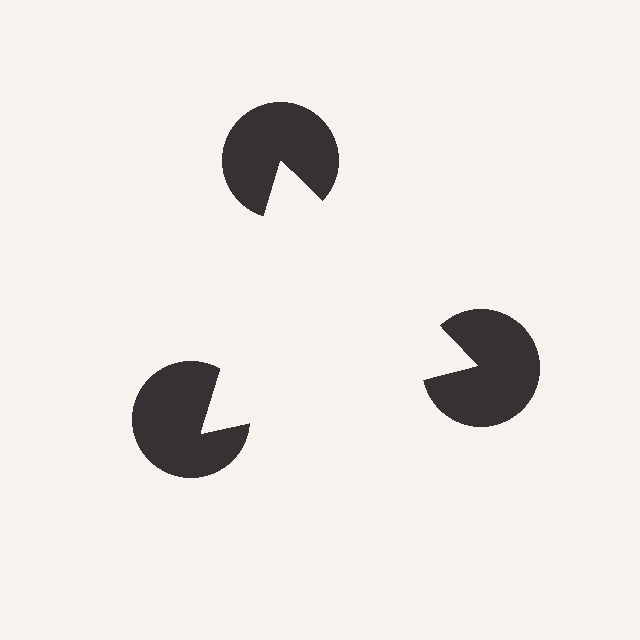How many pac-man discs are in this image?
There are 3 — one at each vertex of the illusory triangle.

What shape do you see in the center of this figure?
An illusory triangle — its edges are inferred from the aligned wedge cuts in the pac-man discs, not physically drawn.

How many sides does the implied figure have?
3 sides.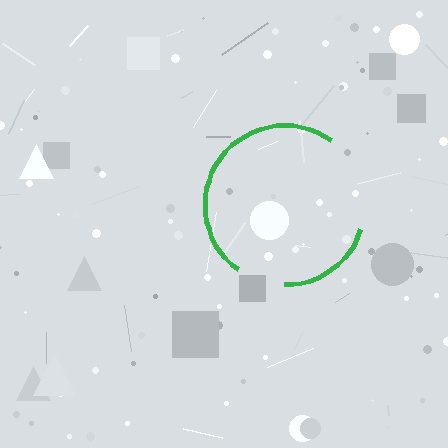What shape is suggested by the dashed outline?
The dashed outline suggests a circle.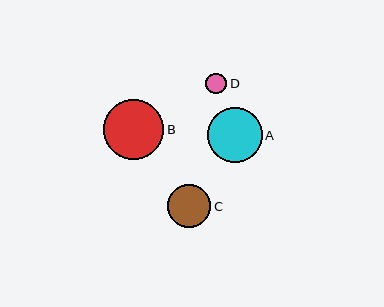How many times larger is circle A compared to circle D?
Circle A is approximately 2.6 times the size of circle D.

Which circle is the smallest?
Circle D is the smallest with a size of approximately 21 pixels.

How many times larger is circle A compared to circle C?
Circle A is approximately 1.3 times the size of circle C.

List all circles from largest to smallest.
From largest to smallest: B, A, C, D.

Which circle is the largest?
Circle B is the largest with a size of approximately 60 pixels.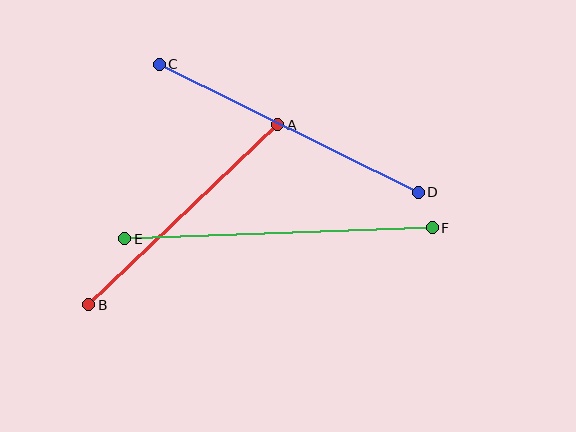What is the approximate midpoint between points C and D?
The midpoint is at approximately (289, 128) pixels.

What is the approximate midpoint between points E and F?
The midpoint is at approximately (279, 233) pixels.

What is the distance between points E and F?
The distance is approximately 308 pixels.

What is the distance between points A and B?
The distance is approximately 261 pixels.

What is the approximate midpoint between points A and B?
The midpoint is at approximately (183, 215) pixels.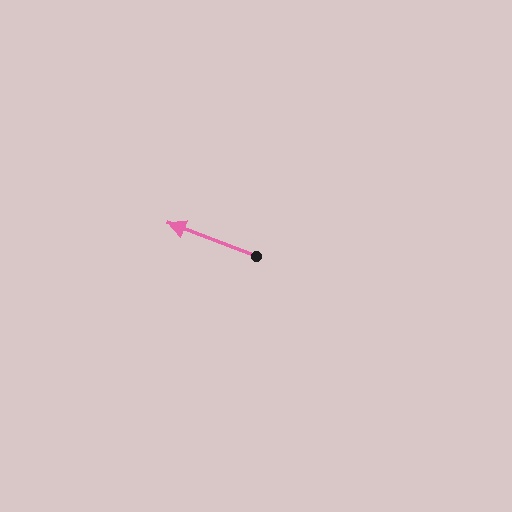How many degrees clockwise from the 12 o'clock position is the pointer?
Approximately 291 degrees.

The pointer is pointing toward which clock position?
Roughly 10 o'clock.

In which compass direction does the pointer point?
West.